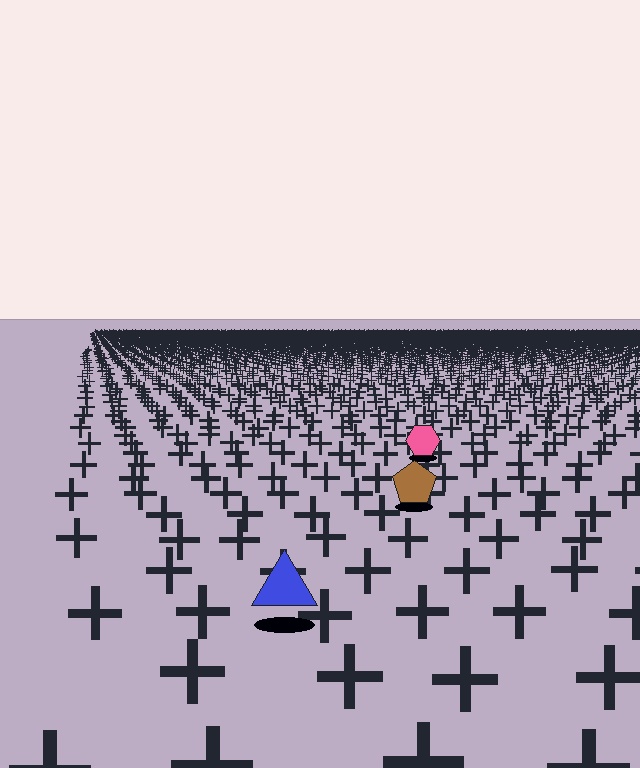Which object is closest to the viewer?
The blue triangle is closest. The texture marks near it are larger and more spread out.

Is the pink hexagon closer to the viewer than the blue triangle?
No. The blue triangle is closer — you can tell from the texture gradient: the ground texture is coarser near it.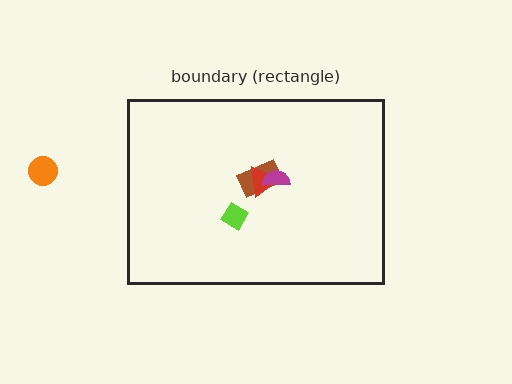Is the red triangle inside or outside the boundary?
Inside.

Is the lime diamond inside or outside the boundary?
Inside.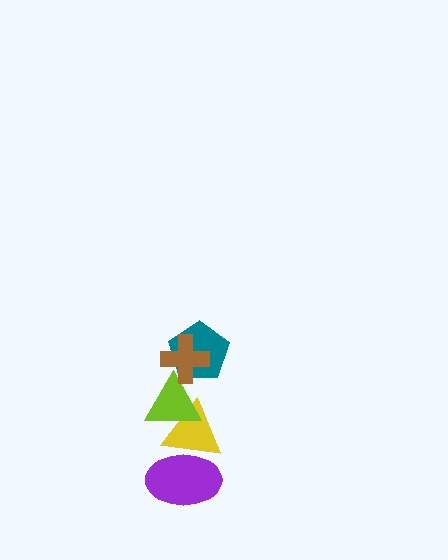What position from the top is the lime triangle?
The lime triangle is 3rd from the top.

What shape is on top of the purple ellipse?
The yellow triangle is on top of the purple ellipse.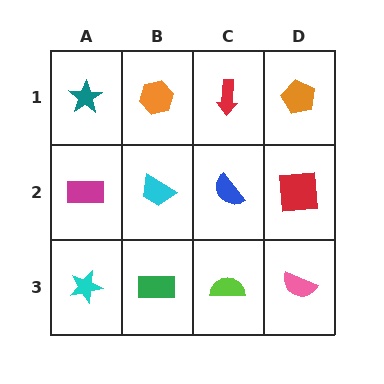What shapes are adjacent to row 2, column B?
An orange hexagon (row 1, column B), a green rectangle (row 3, column B), a magenta rectangle (row 2, column A), a blue semicircle (row 2, column C).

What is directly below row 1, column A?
A magenta rectangle.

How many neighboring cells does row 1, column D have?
2.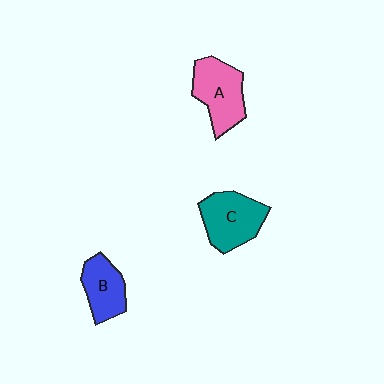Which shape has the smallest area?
Shape B (blue).